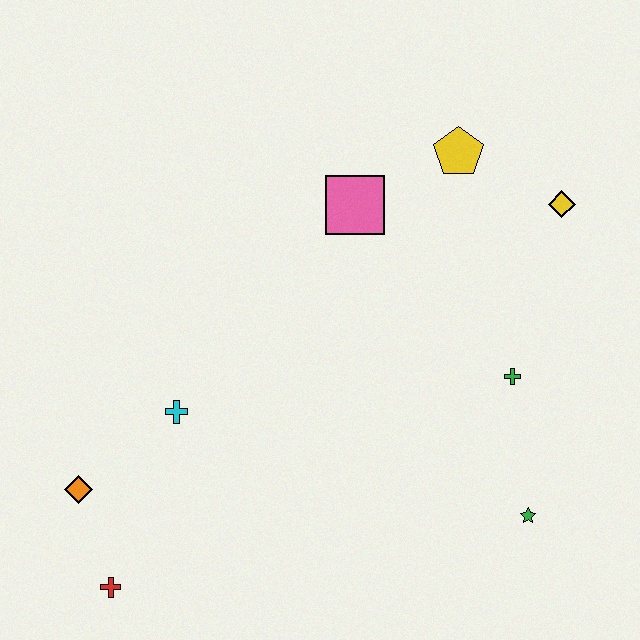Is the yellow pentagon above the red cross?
Yes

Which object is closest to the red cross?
The orange diamond is closest to the red cross.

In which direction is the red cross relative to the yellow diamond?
The red cross is to the left of the yellow diamond.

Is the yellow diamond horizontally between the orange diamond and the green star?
No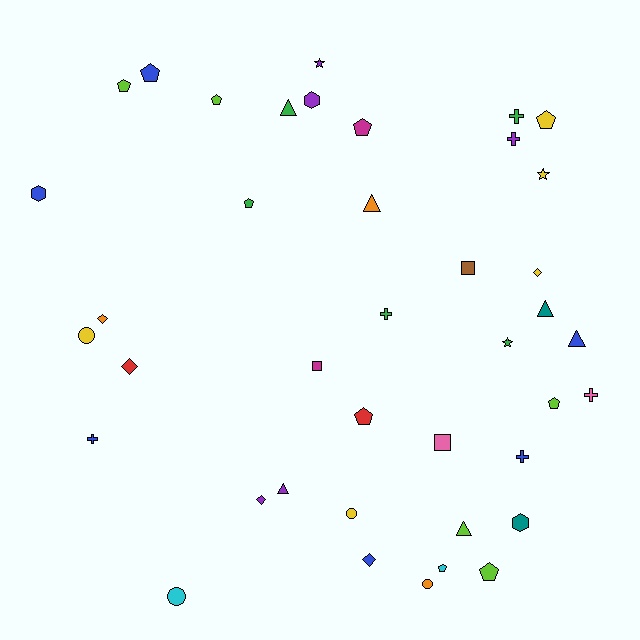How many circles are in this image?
There are 4 circles.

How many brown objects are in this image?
There is 1 brown object.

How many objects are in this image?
There are 40 objects.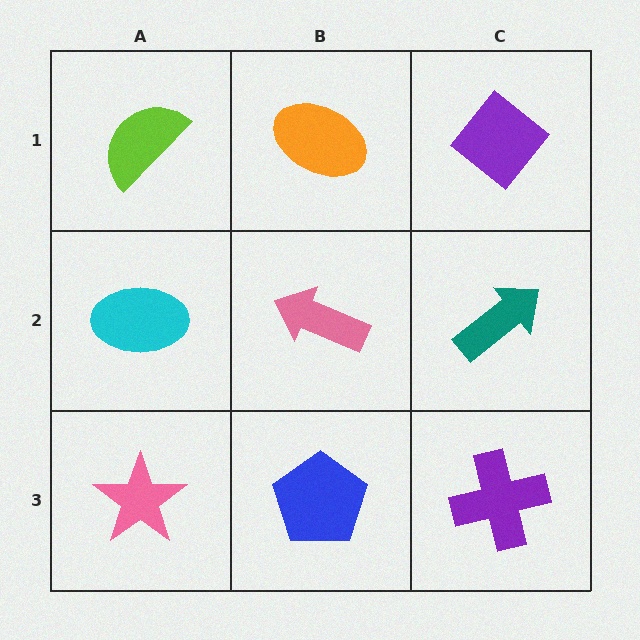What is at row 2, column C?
A teal arrow.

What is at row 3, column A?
A pink star.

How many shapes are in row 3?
3 shapes.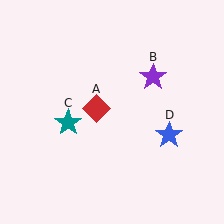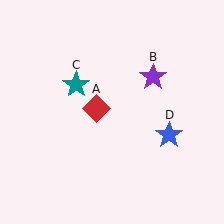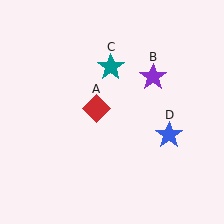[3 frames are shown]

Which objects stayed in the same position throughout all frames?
Red diamond (object A) and purple star (object B) and blue star (object D) remained stationary.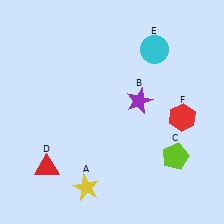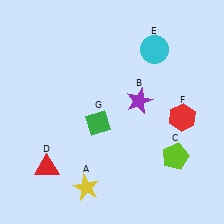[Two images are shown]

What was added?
A green diamond (G) was added in Image 2.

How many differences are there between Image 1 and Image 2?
There is 1 difference between the two images.